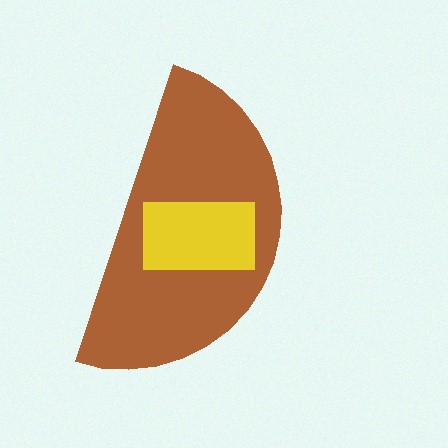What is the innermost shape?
The yellow rectangle.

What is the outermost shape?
The brown semicircle.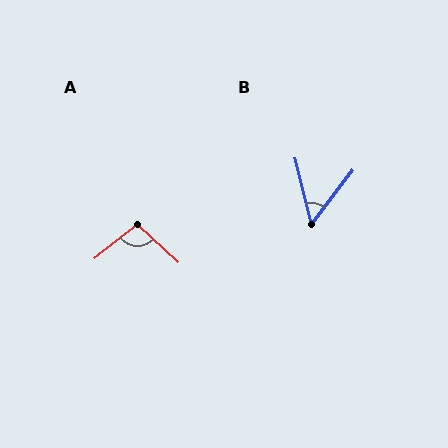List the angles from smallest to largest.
B (51°), A (98°).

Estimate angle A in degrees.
Approximately 98 degrees.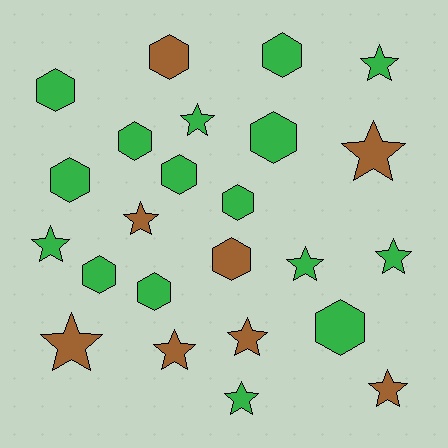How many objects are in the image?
There are 24 objects.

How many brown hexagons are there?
There are 2 brown hexagons.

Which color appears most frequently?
Green, with 16 objects.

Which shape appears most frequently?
Star, with 12 objects.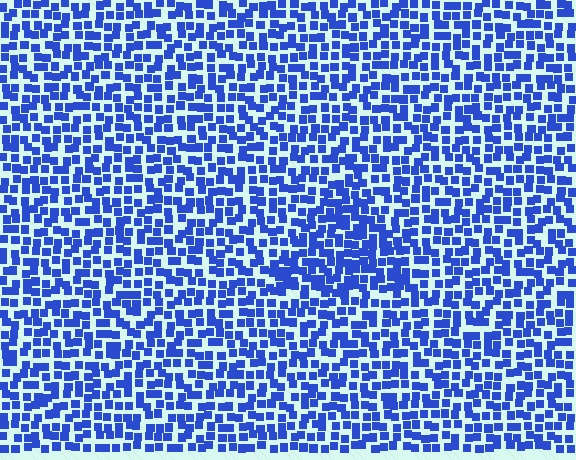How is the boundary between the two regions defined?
The boundary is defined by a change in element density (approximately 1.4x ratio). All elements are the same color, size, and shape.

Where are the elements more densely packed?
The elements are more densely packed inside the triangle boundary.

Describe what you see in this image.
The image contains small blue elements arranged at two different densities. A triangle-shaped region is visible where the elements are more densely packed than the surrounding area.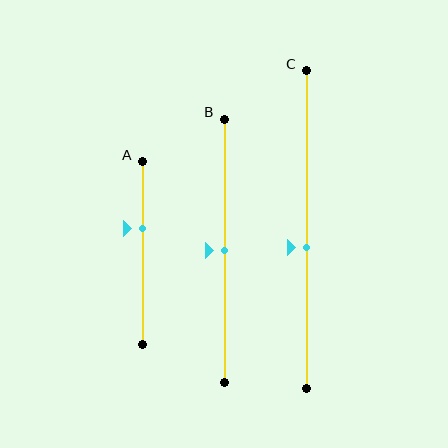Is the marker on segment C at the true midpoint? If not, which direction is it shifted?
No, the marker on segment C is shifted downward by about 6% of the segment length.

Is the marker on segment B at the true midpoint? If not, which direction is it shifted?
Yes, the marker on segment B is at the true midpoint.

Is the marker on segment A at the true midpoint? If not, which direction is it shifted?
No, the marker on segment A is shifted upward by about 13% of the segment length.